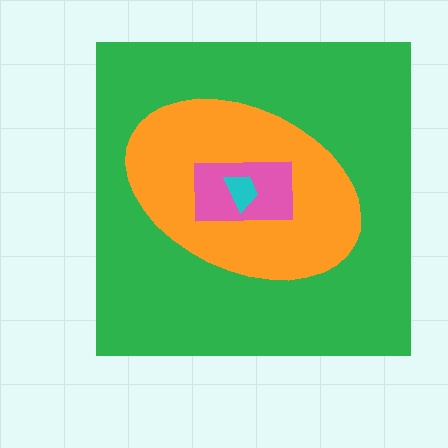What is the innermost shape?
The cyan trapezoid.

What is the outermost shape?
The green square.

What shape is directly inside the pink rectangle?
The cyan trapezoid.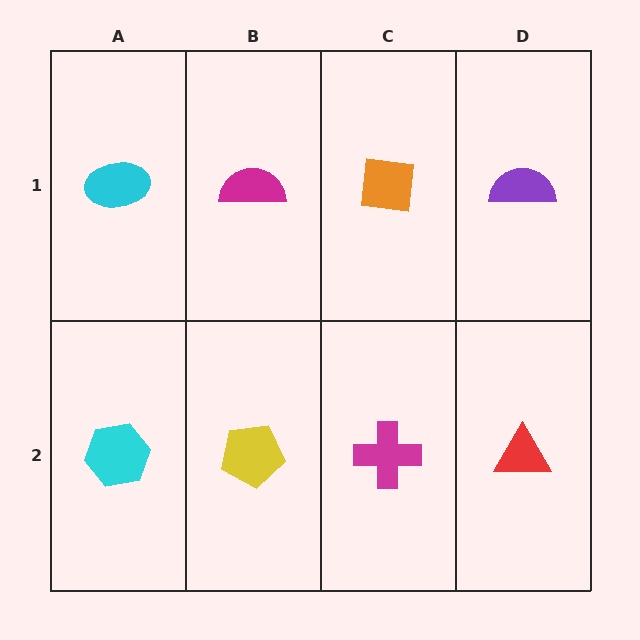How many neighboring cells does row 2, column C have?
3.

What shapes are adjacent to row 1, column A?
A cyan hexagon (row 2, column A), a magenta semicircle (row 1, column B).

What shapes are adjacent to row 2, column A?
A cyan ellipse (row 1, column A), a yellow pentagon (row 2, column B).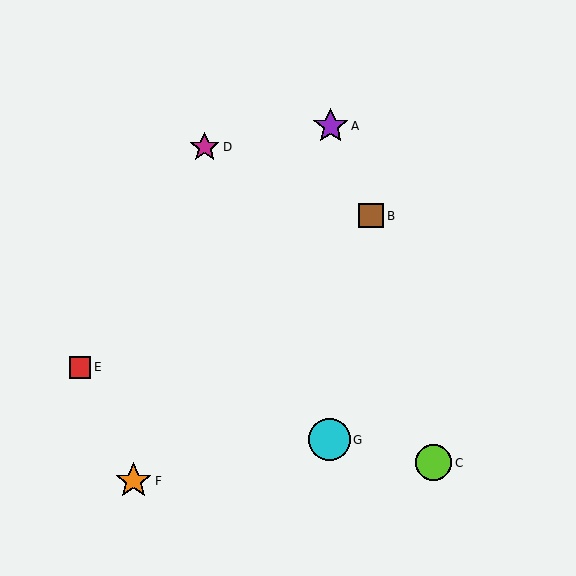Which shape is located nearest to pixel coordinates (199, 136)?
The magenta star (labeled D) at (205, 147) is nearest to that location.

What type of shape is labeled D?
Shape D is a magenta star.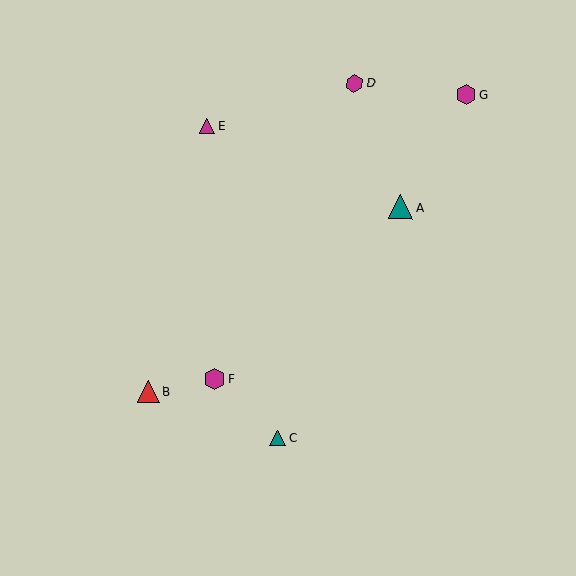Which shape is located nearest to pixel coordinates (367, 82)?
The magenta hexagon (labeled D) at (354, 83) is nearest to that location.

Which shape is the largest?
The teal triangle (labeled A) is the largest.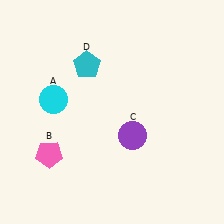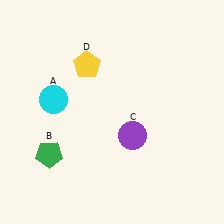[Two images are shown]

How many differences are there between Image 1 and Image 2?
There are 2 differences between the two images.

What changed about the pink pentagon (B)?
In Image 1, B is pink. In Image 2, it changed to green.